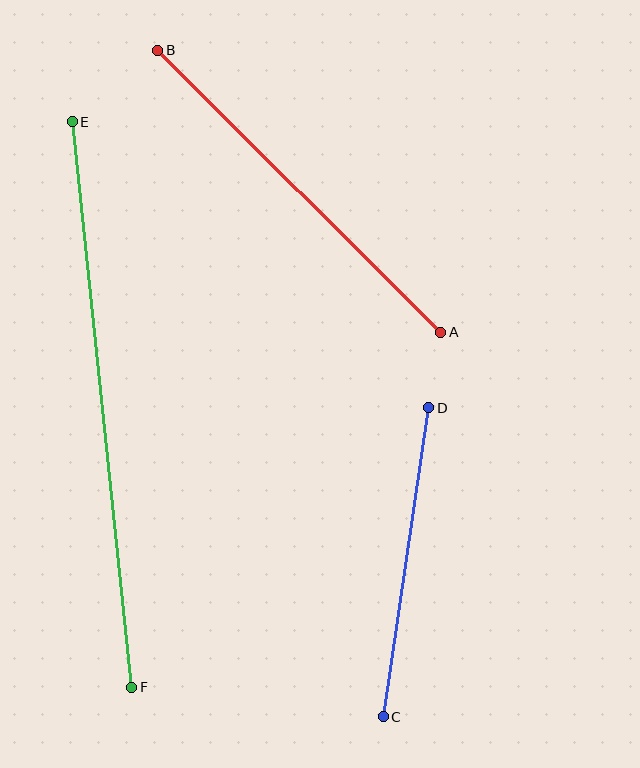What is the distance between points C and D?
The distance is approximately 312 pixels.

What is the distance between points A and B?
The distance is approximately 399 pixels.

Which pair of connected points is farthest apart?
Points E and F are farthest apart.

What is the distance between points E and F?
The distance is approximately 569 pixels.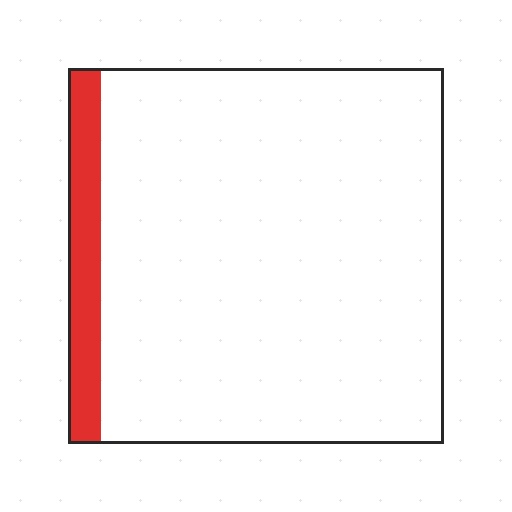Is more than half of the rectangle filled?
No.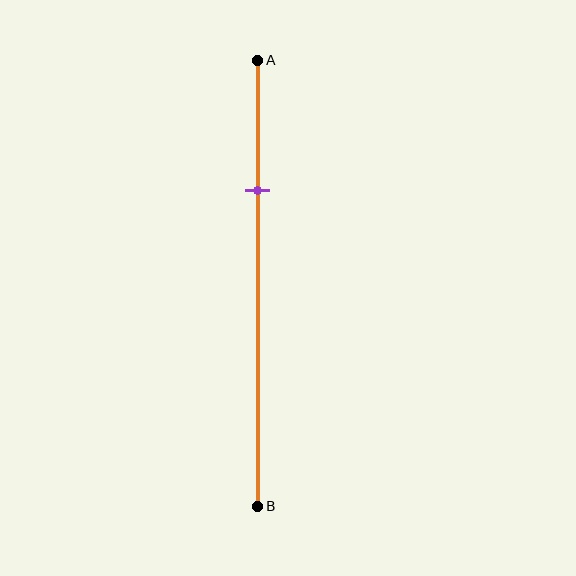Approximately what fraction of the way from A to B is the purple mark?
The purple mark is approximately 30% of the way from A to B.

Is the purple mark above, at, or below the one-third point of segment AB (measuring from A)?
The purple mark is above the one-third point of segment AB.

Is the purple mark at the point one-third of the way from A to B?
No, the mark is at about 30% from A, not at the 33% one-third point.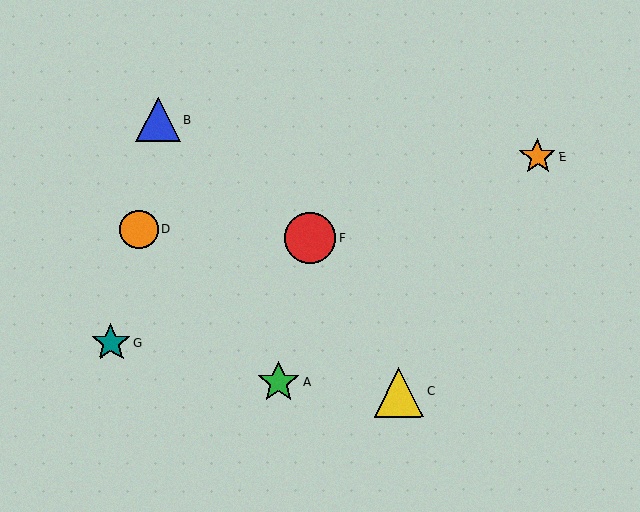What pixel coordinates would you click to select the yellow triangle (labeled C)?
Click at (399, 392) to select the yellow triangle C.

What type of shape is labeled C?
Shape C is a yellow triangle.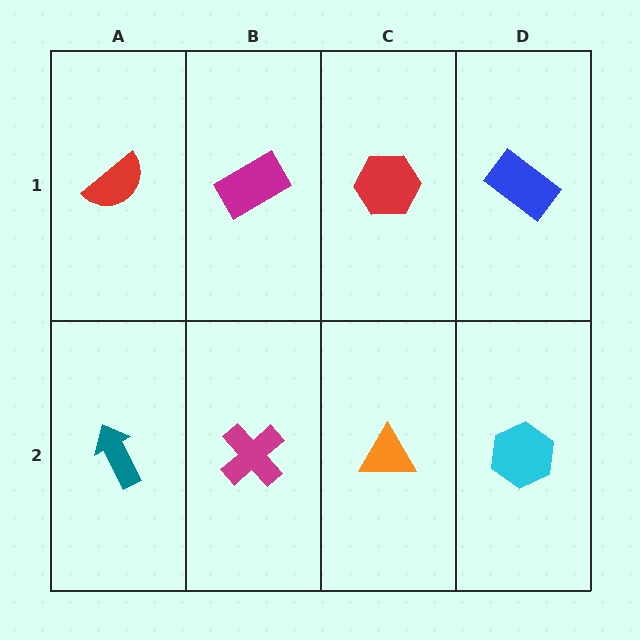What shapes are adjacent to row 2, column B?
A magenta rectangle (row 1, column B), a teal arrow (row 2, column A), an orange triangle (row 2, column C).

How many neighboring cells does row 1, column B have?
3.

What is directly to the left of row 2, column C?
A magenta cross.